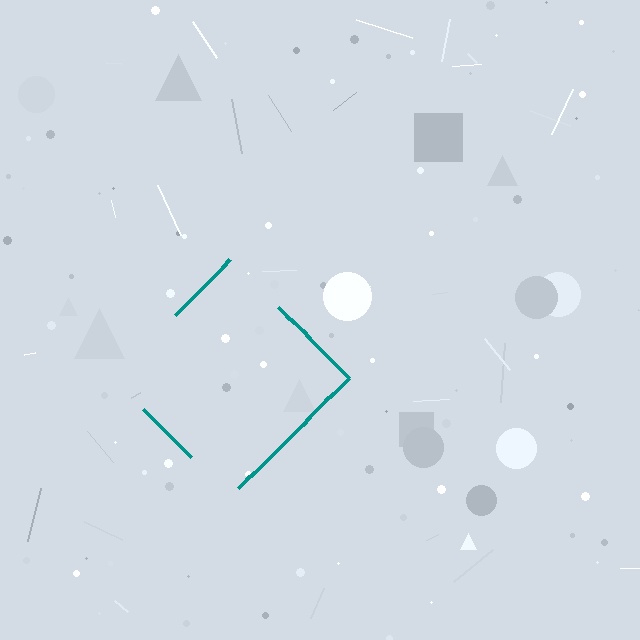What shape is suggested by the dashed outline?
The dashed outline suggests a diamond.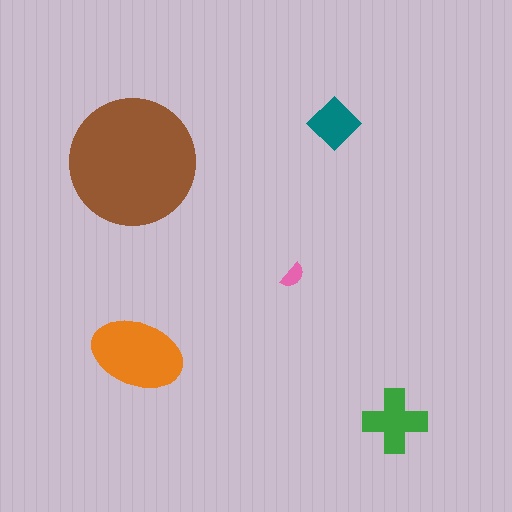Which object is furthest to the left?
The brown circle is leftmost.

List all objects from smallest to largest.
The pink semicircle, the teal diamond, the green cross, the orange ellipse, the brown circle.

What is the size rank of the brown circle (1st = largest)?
1st.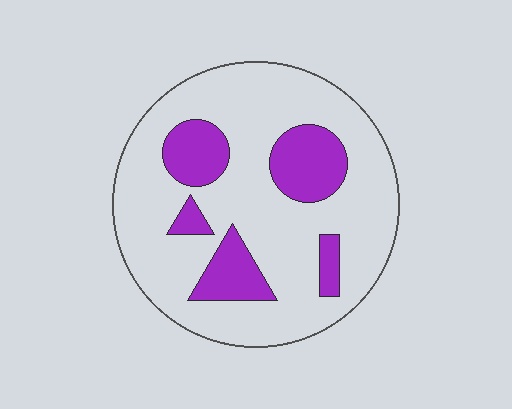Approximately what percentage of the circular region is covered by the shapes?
Approximately 20%.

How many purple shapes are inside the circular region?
5.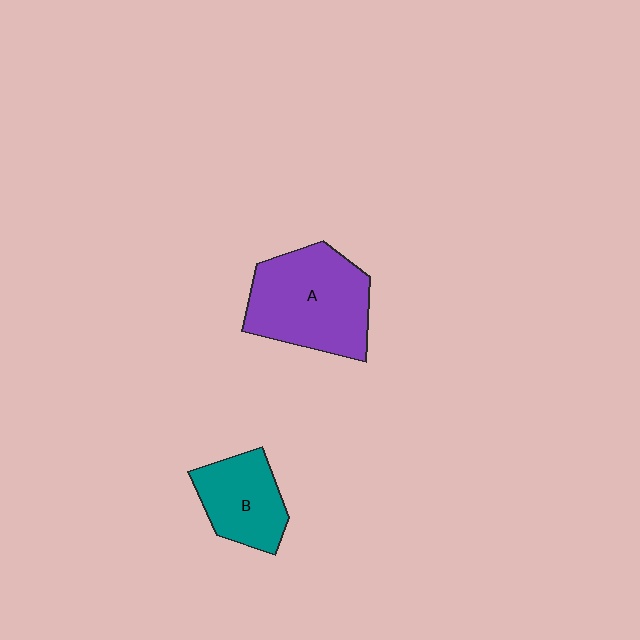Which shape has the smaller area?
Shape B (teal).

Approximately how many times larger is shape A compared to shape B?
Approximately 1.6 times.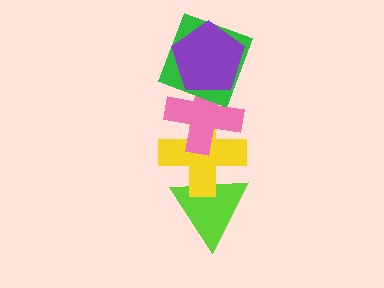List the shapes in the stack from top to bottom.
From top to bottom: the purple pentagon, the green square, the pink cross, the yellow cross, the lime triangle.